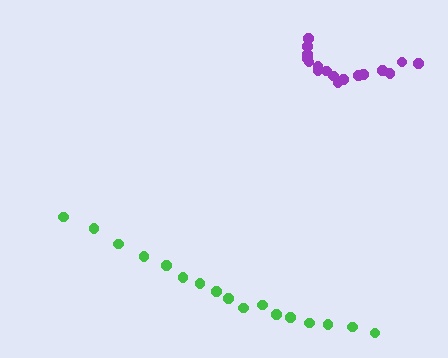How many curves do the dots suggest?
There are 2 distinct paths.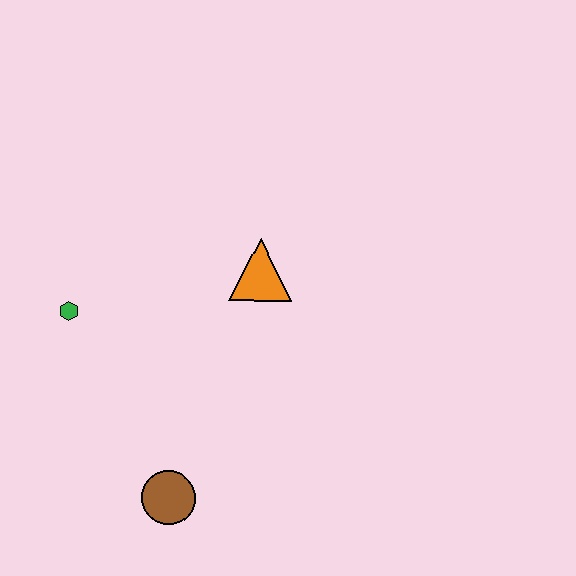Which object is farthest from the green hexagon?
The brown circle is farthest from the green hexagon.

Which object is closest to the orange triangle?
The green hexagon is closest to the orange triangle.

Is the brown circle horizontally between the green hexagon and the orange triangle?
Yes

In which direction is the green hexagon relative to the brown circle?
The green hexagon is above the brown circle.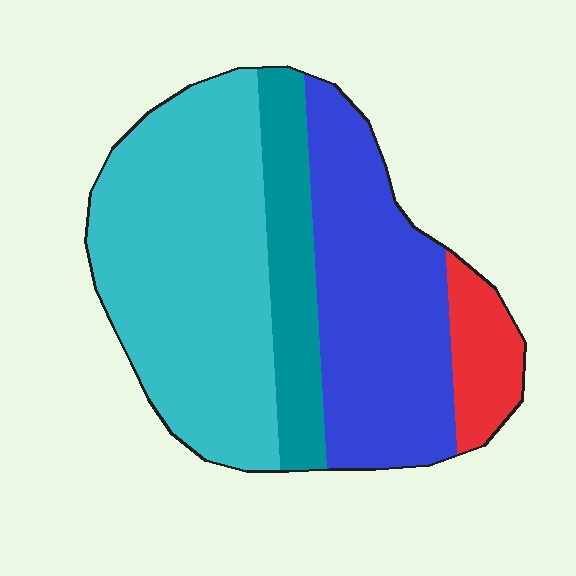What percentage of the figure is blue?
Blue covers roughly 35% of the figure.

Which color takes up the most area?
Cyan, at roughly 45%.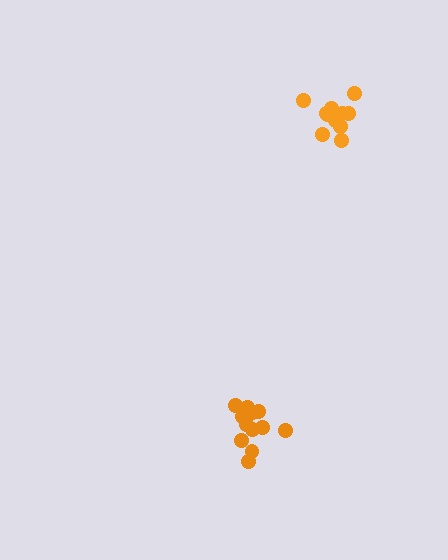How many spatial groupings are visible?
There are 2 spatial groupings.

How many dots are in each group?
Group 1: 12 dots, Group 2: 12 dots (24 total).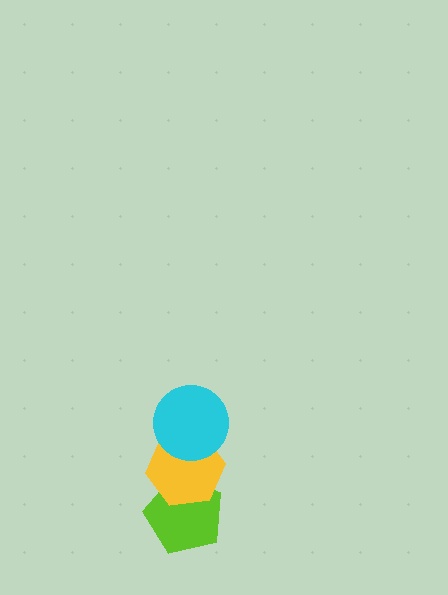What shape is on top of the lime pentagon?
The yellow hexagon is on top of the lime pentagon.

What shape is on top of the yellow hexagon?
The cyan circle is on top of the yellow hexagon.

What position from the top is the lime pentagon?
The lime pentagon is 3rd from the top.